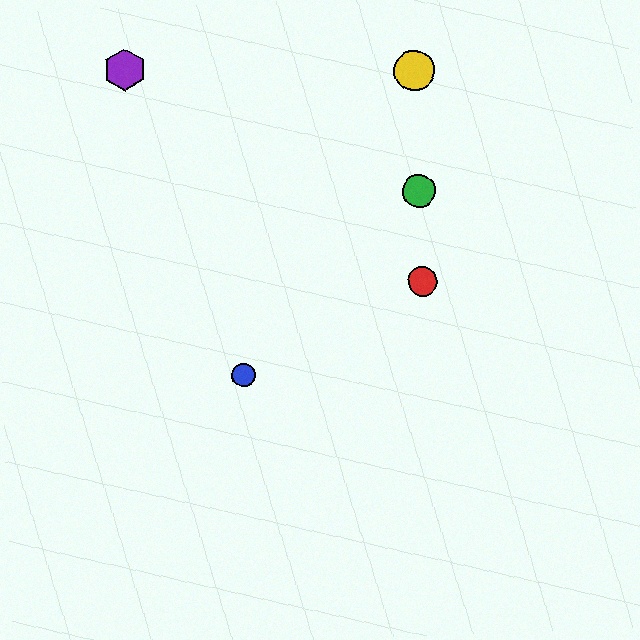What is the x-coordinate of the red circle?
The red circle is at x≈422.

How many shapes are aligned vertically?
3 shapes (the red circle, the green circle, the yellow circle) are aligned vertically.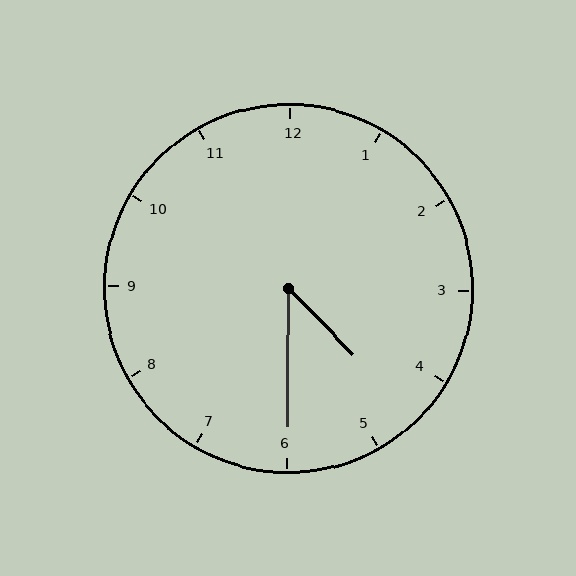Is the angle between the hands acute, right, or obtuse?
It is acute.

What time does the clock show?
4:30.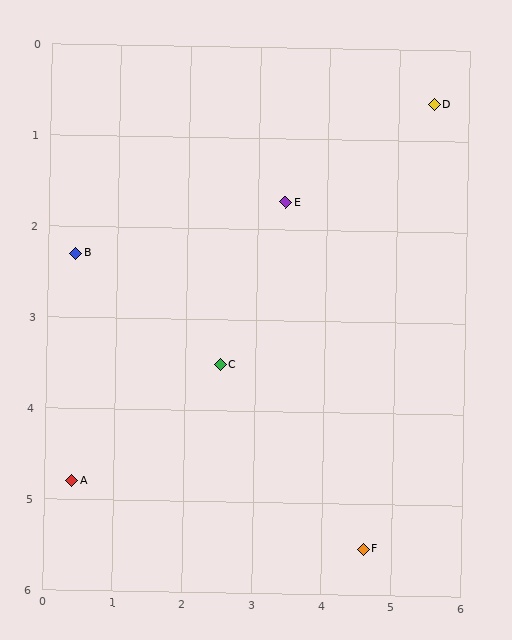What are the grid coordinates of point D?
Point D is at approximately (5.5, 0.6).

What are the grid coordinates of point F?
Point F is at approximately (4.6, 5.5).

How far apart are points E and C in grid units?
Points E and C are about 2.0 grid units apart.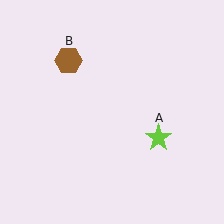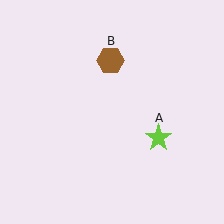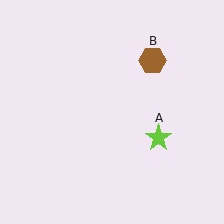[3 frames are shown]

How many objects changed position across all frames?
1 object changed position: brown hexagon (object B).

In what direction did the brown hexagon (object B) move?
The brown hexagon (object B) moved right.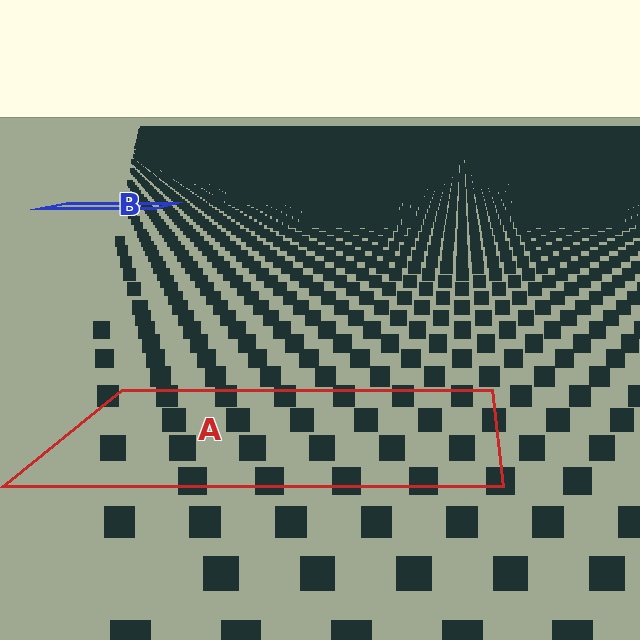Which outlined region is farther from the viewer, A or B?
Region B is farther from the viewer — the texture elements inside it appear smaller and more densely packed.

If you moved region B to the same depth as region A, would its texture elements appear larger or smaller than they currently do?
They would appear larger. At a closer depth, the same texture elements are projected at a bigger on-screen size.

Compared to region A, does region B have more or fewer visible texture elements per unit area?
Region B has more texture elements per unit area — they are packed more densely because it is farther away.